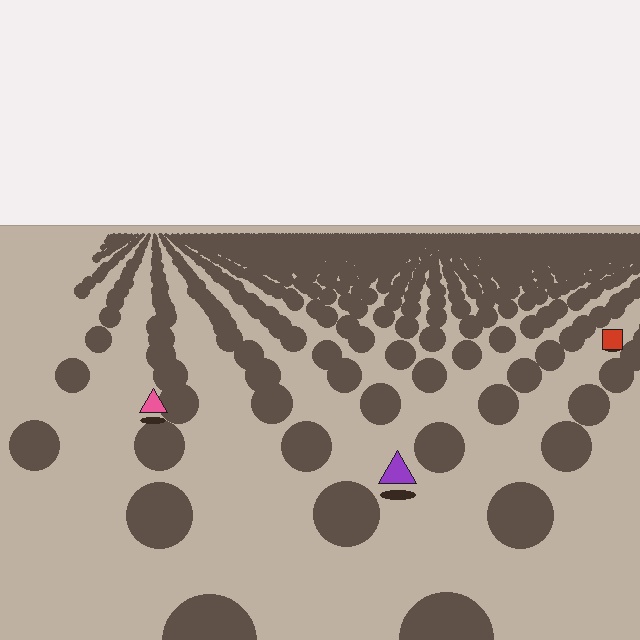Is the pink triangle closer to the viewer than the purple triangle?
No. The purple triangle is closer — you can tell from the texture gradient: the ground texture is coarser near it.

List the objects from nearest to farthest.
From nearest to farthest: the purple triangle, the pink triangle, the red square.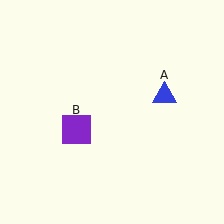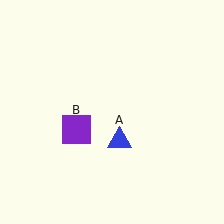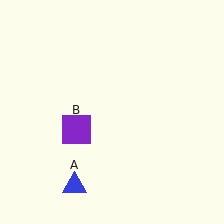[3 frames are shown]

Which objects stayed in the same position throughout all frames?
Purple square (object B) remained stationary.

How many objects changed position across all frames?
1 object changed position: blue triangle (object A).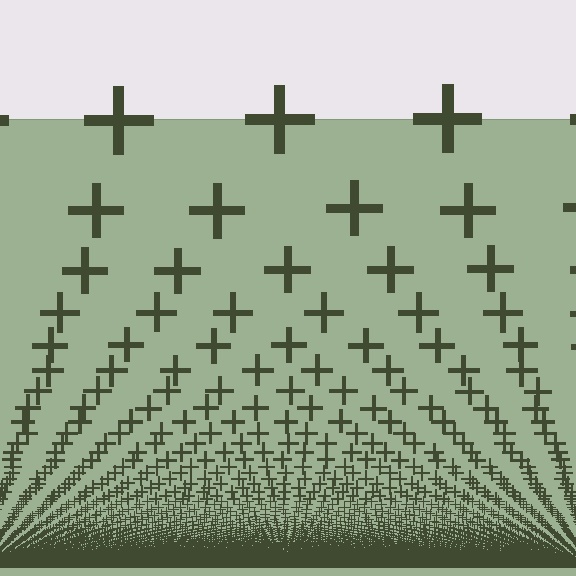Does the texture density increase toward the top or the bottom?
Density increases toward the bottom.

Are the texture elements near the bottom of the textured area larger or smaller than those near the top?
Smaller. The gradient is inverted — elements near the bottom are smaller and denser.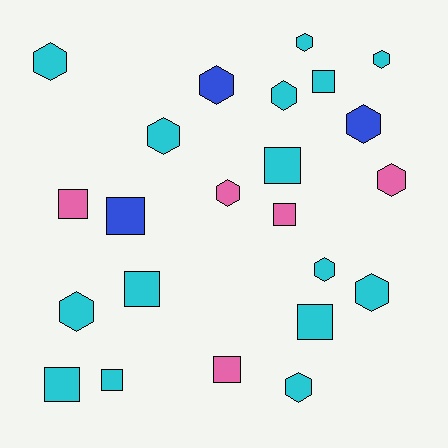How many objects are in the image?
There are 23 objects.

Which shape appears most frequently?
Hexagon, with 13 objects.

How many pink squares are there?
There are 3 pink squares.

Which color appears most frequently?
Cyan, with 15 objects.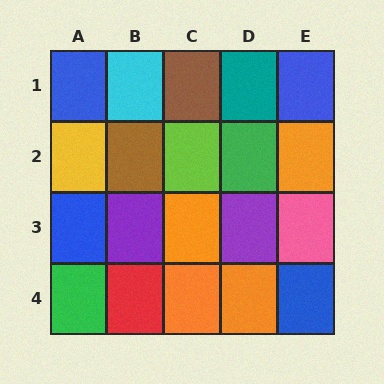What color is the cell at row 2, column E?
Orange.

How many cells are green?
2 cells are green.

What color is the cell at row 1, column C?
Brown.